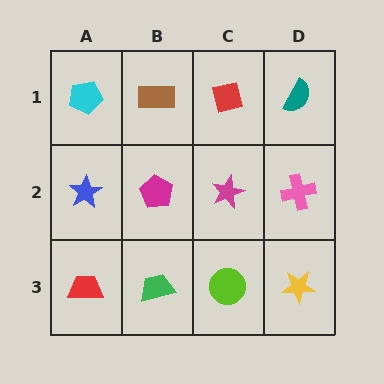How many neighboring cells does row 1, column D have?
2.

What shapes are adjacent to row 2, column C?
A red square (row 1, column C), a lime circle (row 3, column C), a magenta pentagon (row 2, column B), a pink cross (row 2, column D).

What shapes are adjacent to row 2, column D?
A teal semicircle (row 1, column D), a yellow star (row 3, column D), a magenta star (row 2, column C).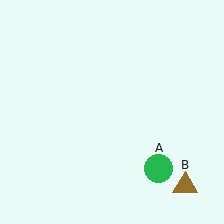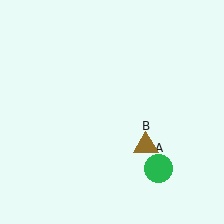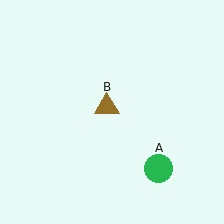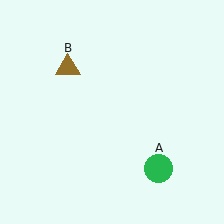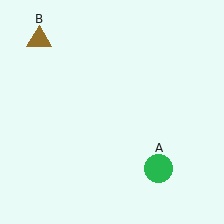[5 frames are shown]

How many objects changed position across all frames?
1 object changed position: brown triangle (object B).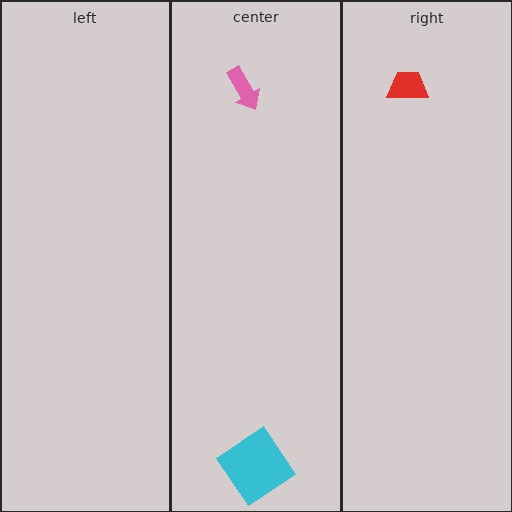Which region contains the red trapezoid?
The right region.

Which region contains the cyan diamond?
The center region.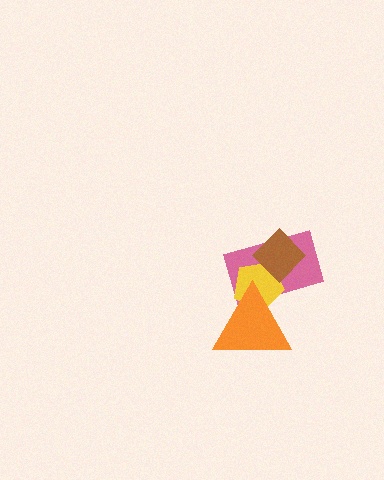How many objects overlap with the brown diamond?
2 objects overlap with the brown diamond.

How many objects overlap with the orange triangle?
2 objects overlap with the orange triangle.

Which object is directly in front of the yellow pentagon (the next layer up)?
The orange triangle is directly in front of the yellow pentagon.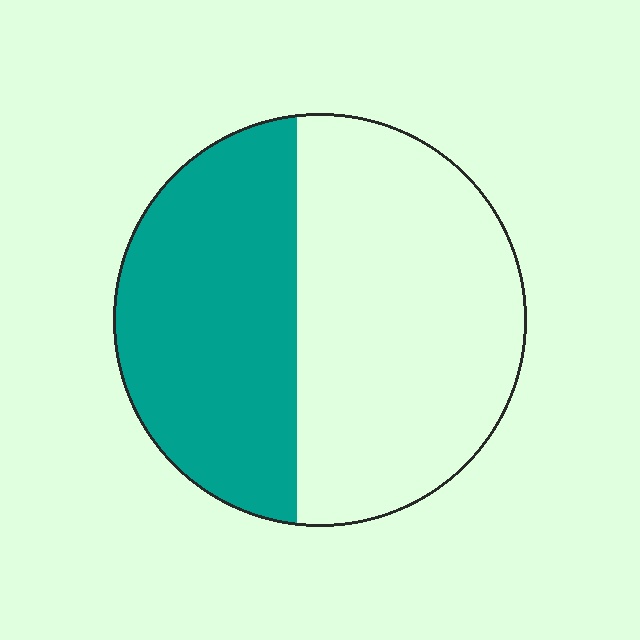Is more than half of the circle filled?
No.